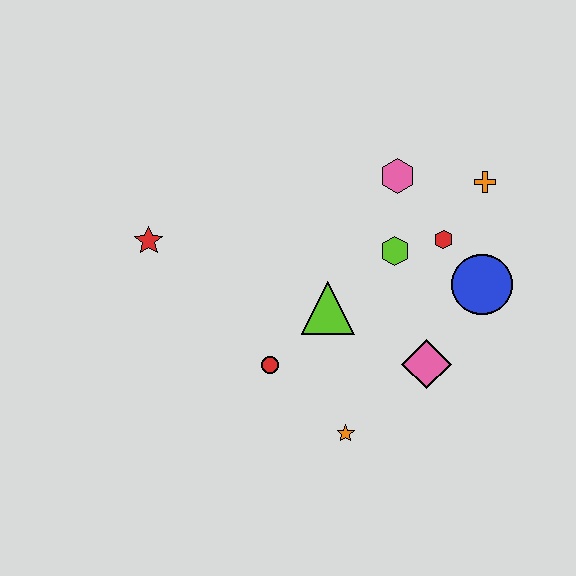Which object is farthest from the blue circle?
The red star is farthest from the blue circle.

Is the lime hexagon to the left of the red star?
No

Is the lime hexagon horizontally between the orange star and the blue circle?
Yes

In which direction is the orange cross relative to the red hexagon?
The orange cross is above the red hexagon.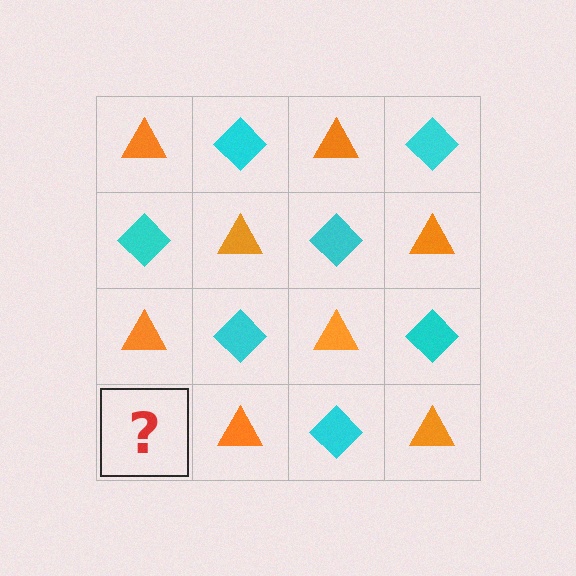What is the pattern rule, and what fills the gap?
The rule is that it alternates orange triangle and cyan diamond in a checkerboard pattern. The gap should be filled with a cyan diamond.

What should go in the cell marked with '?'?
The missing cell should contain a cyan diamond.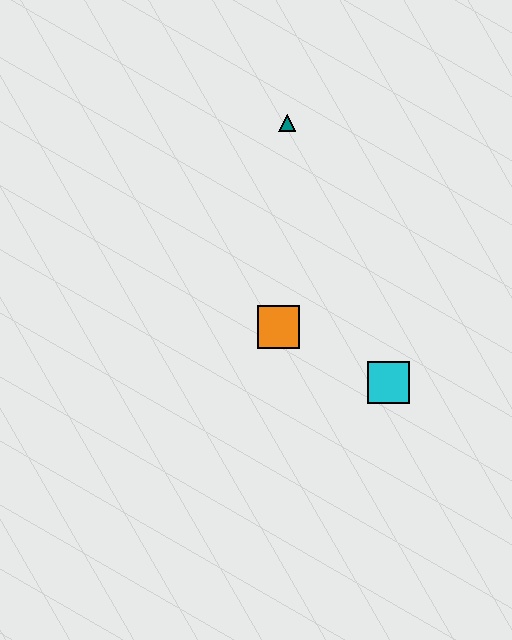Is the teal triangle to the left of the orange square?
No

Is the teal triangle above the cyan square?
Yes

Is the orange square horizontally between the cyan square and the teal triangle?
No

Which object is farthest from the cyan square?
The teal triangle is farthest from the cyan square.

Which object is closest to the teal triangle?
The orange square is closest to the teal triangle.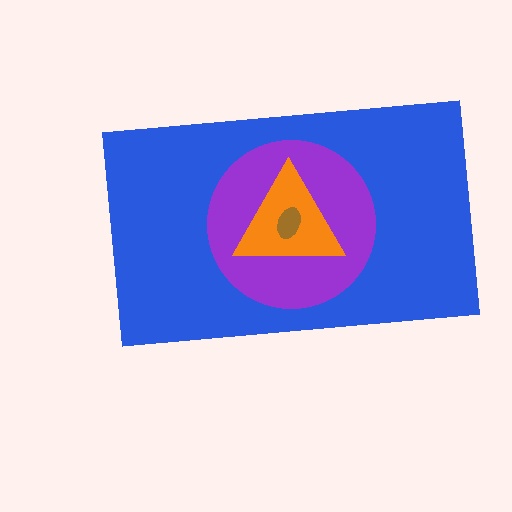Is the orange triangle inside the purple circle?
Yes.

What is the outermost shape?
The blue rectangle.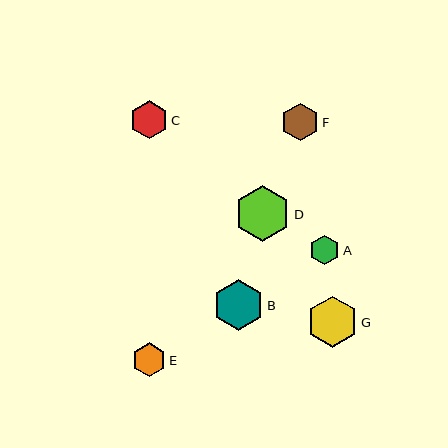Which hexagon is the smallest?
Hexagon A is the smallest with a size of approximately 30 pixels.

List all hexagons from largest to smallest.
From largest to smallest: D, B, G, C, F, E, A.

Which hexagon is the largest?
Hexagon D is the largest with a size of approximately 57 pixels.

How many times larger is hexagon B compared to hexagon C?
Hexagon B is approximately 1.3 times the size of hexagon C.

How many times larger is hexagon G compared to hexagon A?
Hexagon G is approximately 1.7 times the size of hexagon A.